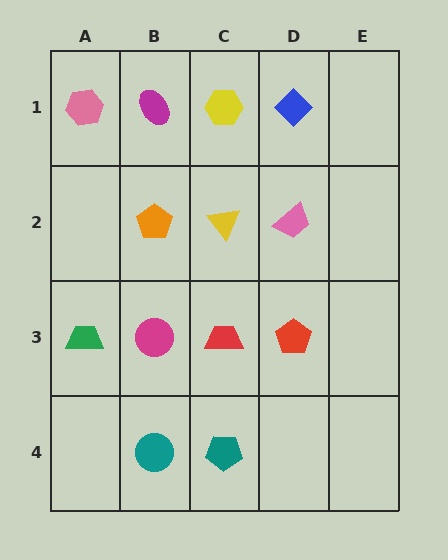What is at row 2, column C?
A yellow triangle.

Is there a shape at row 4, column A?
No, that cell is empty.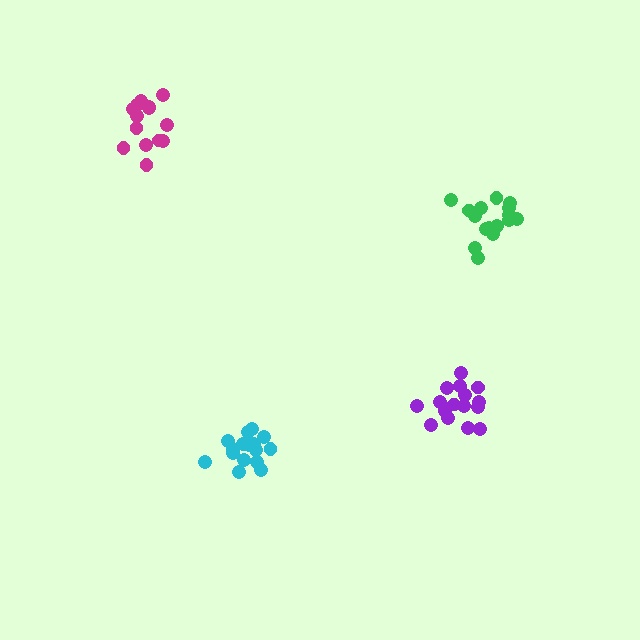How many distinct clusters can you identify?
There are 4 distinct clusters.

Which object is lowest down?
The cyan cluster is bottommost.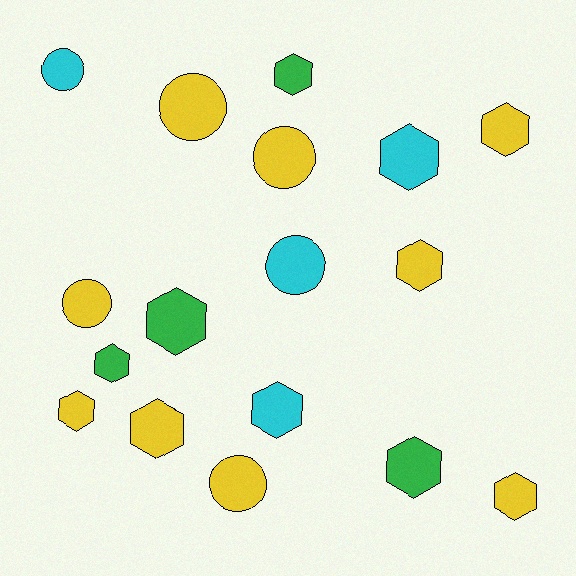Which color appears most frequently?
Yellow, with 9 objects.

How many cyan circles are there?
There are 2 cyan circles.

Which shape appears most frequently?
Hexagon, with 11 objects.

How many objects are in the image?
There are 17 objects.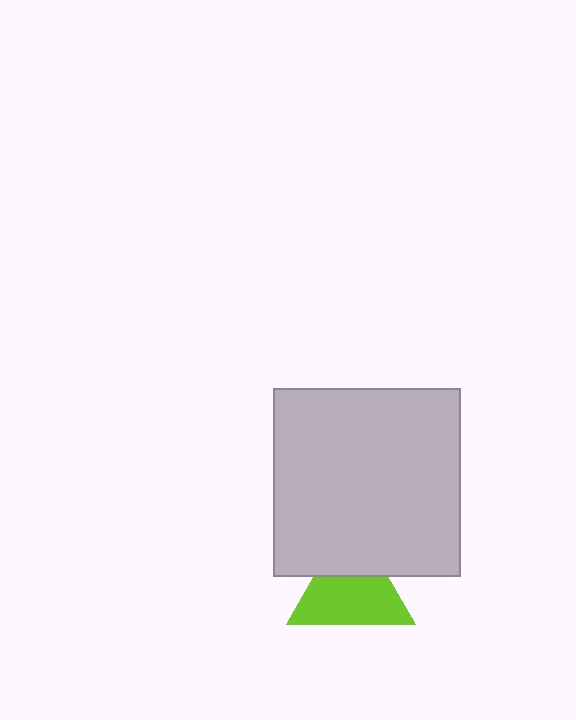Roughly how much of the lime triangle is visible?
Most of it is visible (roughly 67%).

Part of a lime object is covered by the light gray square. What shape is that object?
It is a triangle.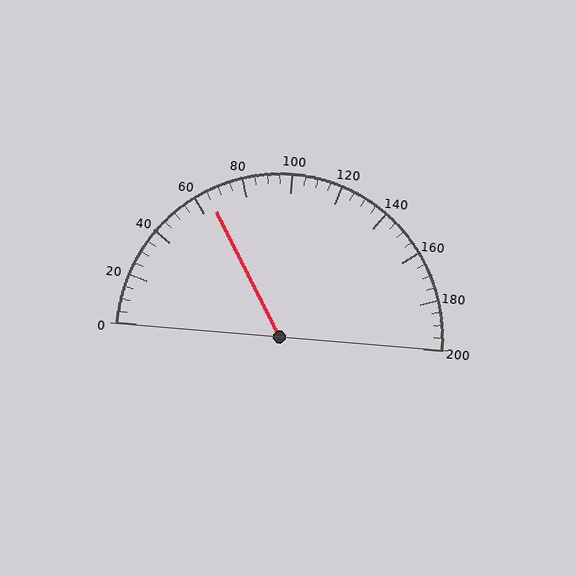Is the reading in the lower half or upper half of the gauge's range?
The reading is in the lower half of the range (0 to 200).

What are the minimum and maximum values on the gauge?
The gauge ranges from 0 to 200.